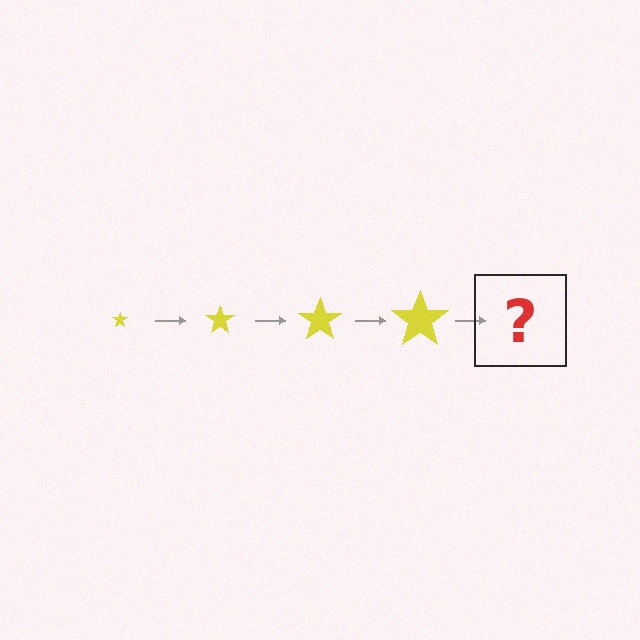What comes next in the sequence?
The next element should be a yellow star, larger than the previous one.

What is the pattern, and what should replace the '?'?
The pattern is that the star gets progressively larger each step. The '?' should be a yellow star, larger than the previous one.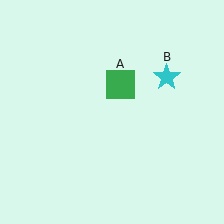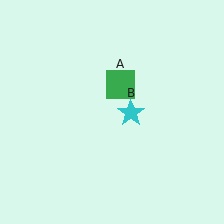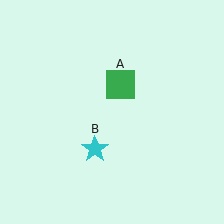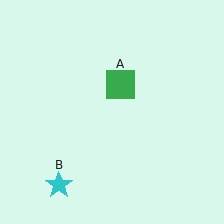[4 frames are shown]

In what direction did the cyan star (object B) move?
The cyan star (object B) moved down and to the left.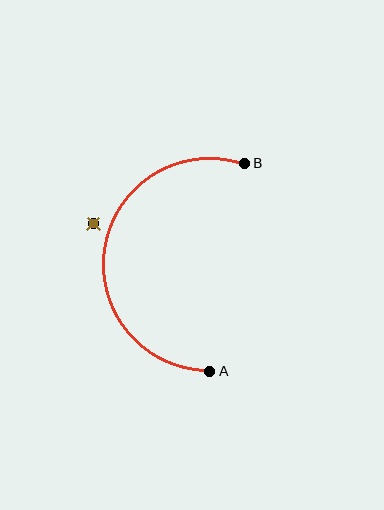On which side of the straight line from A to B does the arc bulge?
The arc bulges to the left of the straight line connecting A and B.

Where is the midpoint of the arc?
The arc midpoint is the point on the curve farthest from the straight line joining A and B. It sits to the left of that line.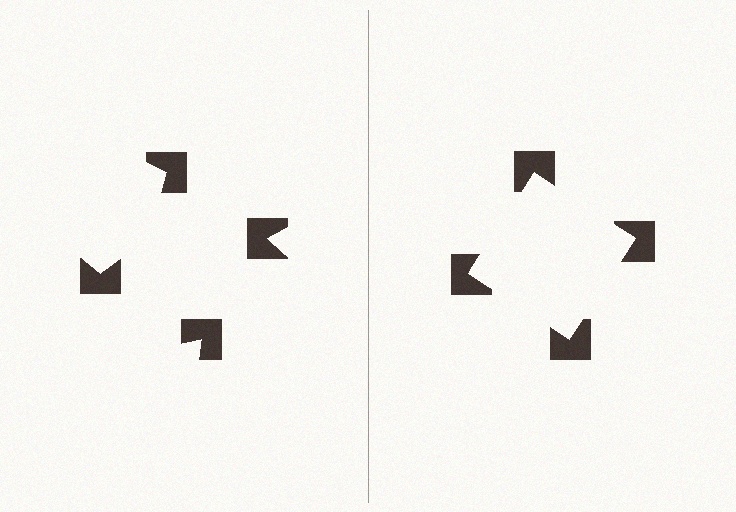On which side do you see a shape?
An illusory square appears on the right side. On the left side the wedge cuts are rotated, so no coherent shape forms.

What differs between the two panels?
The notched squares are positioned identically on both sides; only the wedge orientations differ. On the right they align to a square; on the left they are misaligned.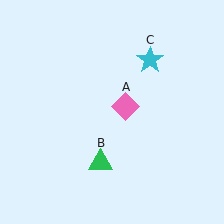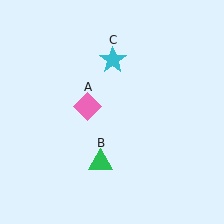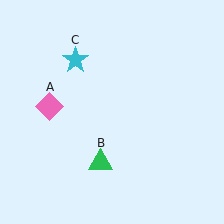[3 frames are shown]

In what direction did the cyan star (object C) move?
The cyan star (object C) moved left.